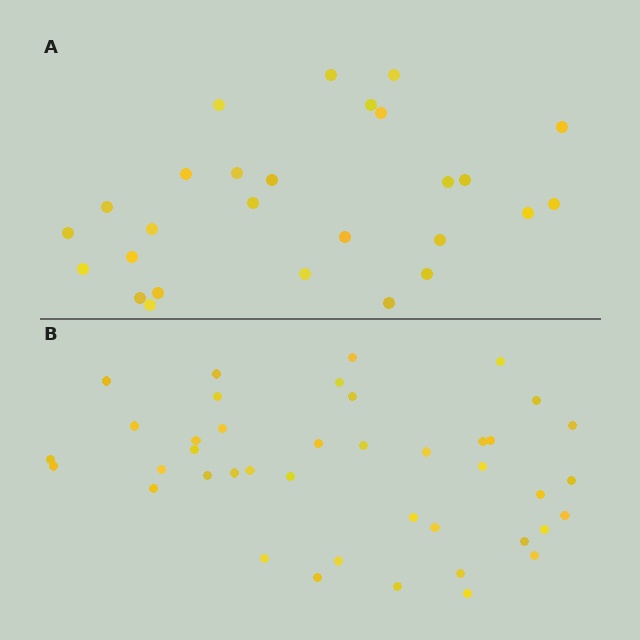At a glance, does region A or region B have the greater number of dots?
Region B (the bottom region) has more dots.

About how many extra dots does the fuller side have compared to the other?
Region B has approximately 15 more dots than region A.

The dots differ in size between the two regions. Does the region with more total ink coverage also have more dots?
No. Region A has more total ink coverage because its dots are larger, but region B actually contains more individual dots. Total area can be misleading — the number of items is what matters here.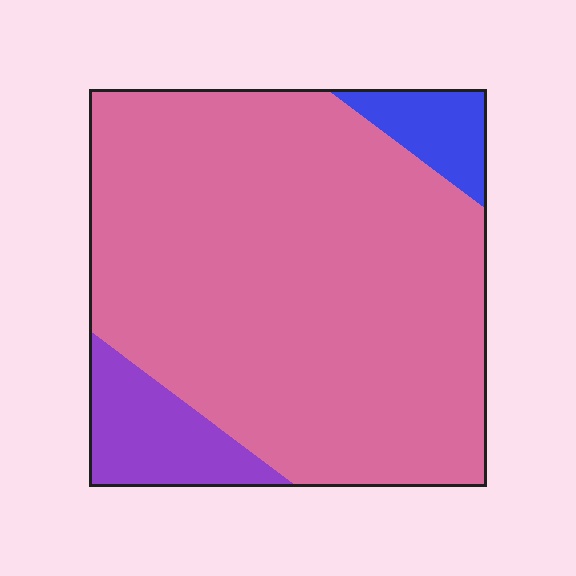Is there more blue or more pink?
Pink.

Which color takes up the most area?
Pink, at roughly 85%.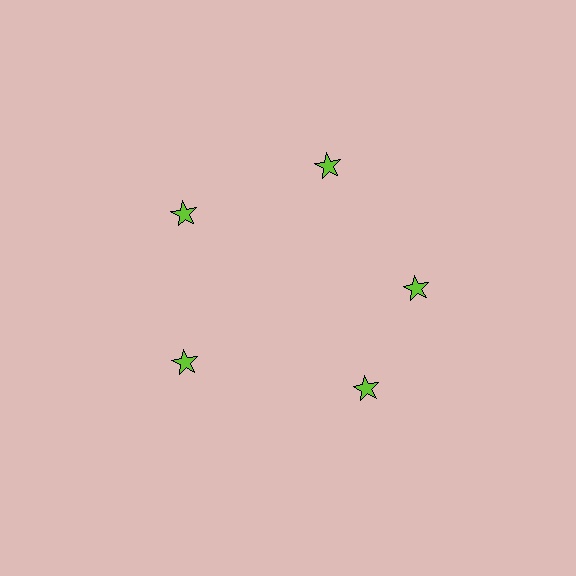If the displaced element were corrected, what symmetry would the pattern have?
It would have 5-fold rotational symmetry — the pattern would map onto itself every 72 degrees.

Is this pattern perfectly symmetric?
No. The 5 lime stars are arranged in a ring, but one element near the 5 o'clock position is rotated out of alignment along the ring, breaking the 5-fold rotational symmetry.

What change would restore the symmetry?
The symmetry would be restored by rotating it back into even spacing with its neighbors so that all 5 stars sit at equal angles and equal distance from the center.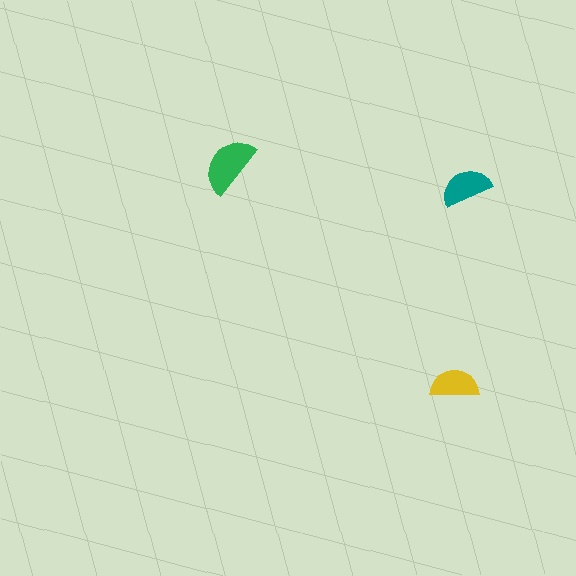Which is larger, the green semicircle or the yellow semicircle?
The green one.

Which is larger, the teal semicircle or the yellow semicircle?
The teal one.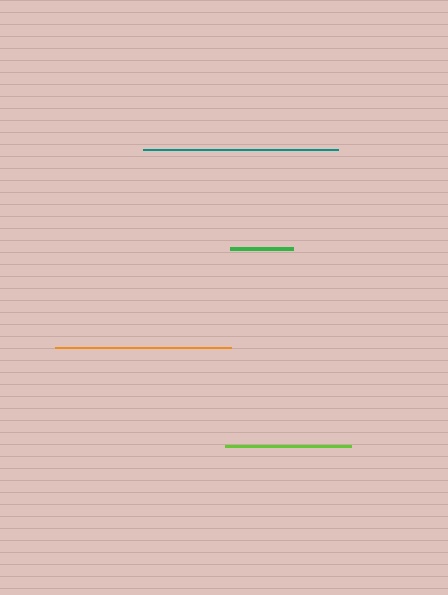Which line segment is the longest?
The teal line is the longest at approximately 195 pixels.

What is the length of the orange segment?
The orange segment is approximately 176 pixels long.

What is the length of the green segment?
The green segment is approximately 63 pixels long.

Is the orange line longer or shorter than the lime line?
The orange line is longer than the lime line.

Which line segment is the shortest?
The green line is the shortest at approximately 63 pixels.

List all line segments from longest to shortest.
From longest to shortest: teal, orange, lime, green.